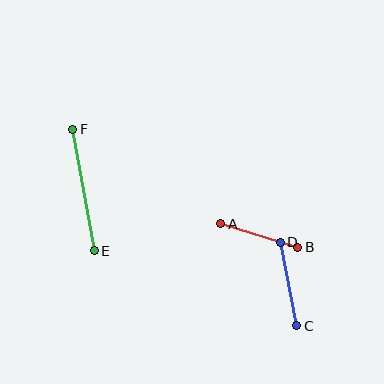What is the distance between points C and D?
The distance is approximately 85 pixels.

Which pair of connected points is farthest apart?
Points E and F are farthest apart.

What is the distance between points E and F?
The distance is approximately 124 pixels.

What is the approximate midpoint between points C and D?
The midpoint is at approximately (289, 284) pixels.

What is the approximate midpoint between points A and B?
The midpoint is at approximately (259, 235) pixels.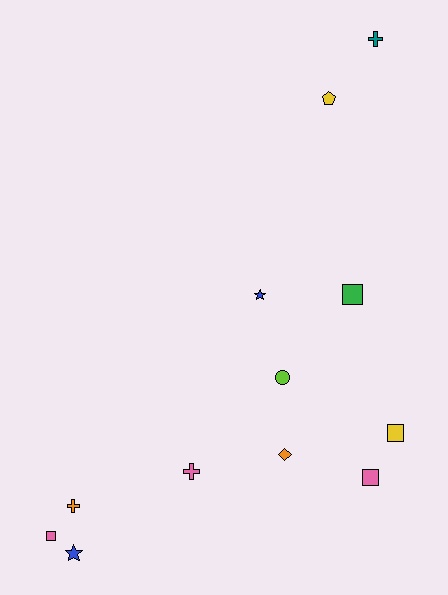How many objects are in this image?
There are 12 objects.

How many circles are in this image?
There is 1 circle.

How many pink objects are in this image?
There are 3 pink objects.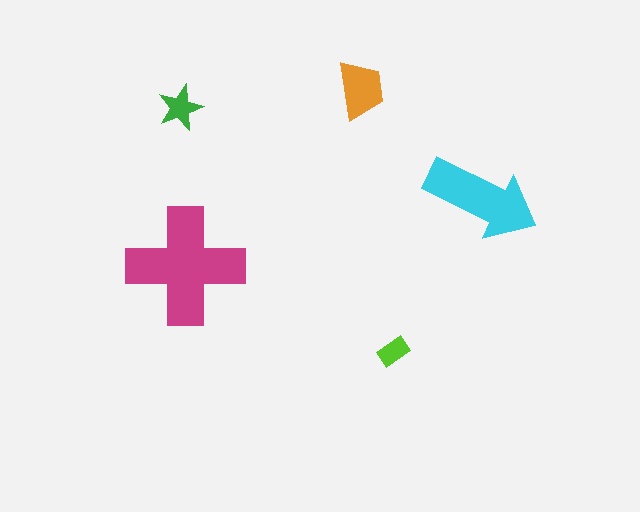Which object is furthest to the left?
The green star is leftmost.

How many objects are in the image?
There are 5 objects in the image.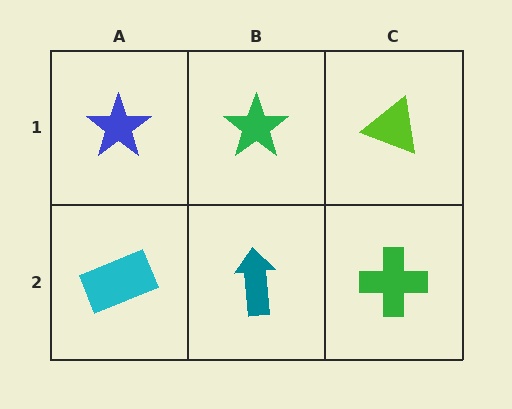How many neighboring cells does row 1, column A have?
2.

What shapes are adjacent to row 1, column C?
A green cross (row 2, column C), a green star (row 1, column B).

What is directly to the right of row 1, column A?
A green star.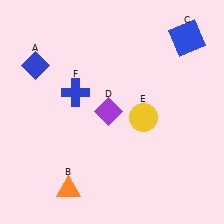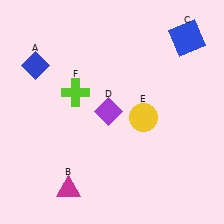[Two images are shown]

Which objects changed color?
B changed from orange to magenta. F changed from blue to lime.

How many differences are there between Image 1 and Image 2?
There are 2 differences between the two images.